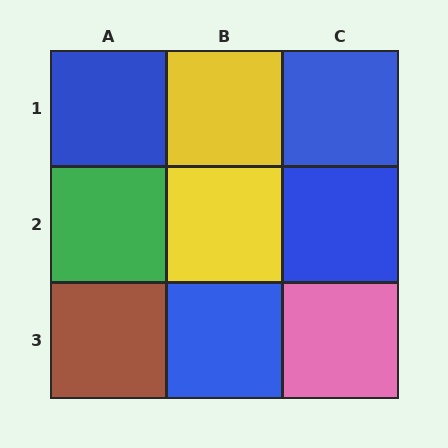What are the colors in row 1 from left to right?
Blue, yellow, blue.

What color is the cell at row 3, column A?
Brown.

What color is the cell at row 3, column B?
Blue.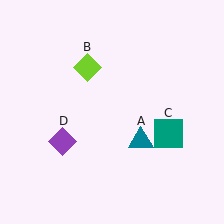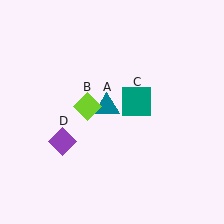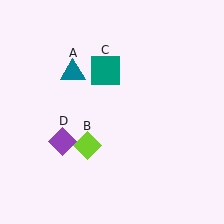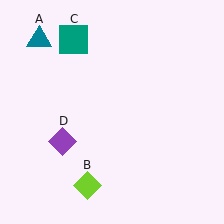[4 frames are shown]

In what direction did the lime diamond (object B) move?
The lime diamond (object B) moved down.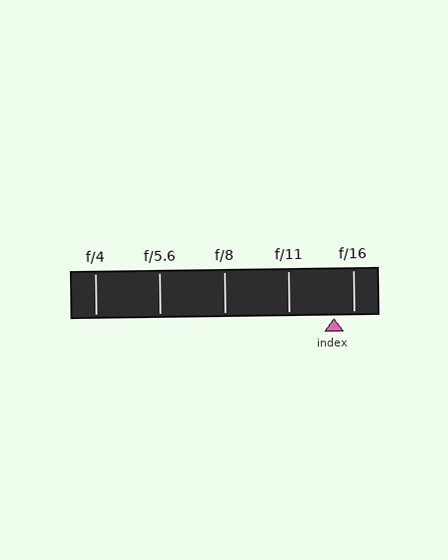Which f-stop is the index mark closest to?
The index mark is closest to f/16.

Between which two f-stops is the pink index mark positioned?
The index mark is between f/11 and f/16.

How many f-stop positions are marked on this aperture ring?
There are 5 f-stop positions marked.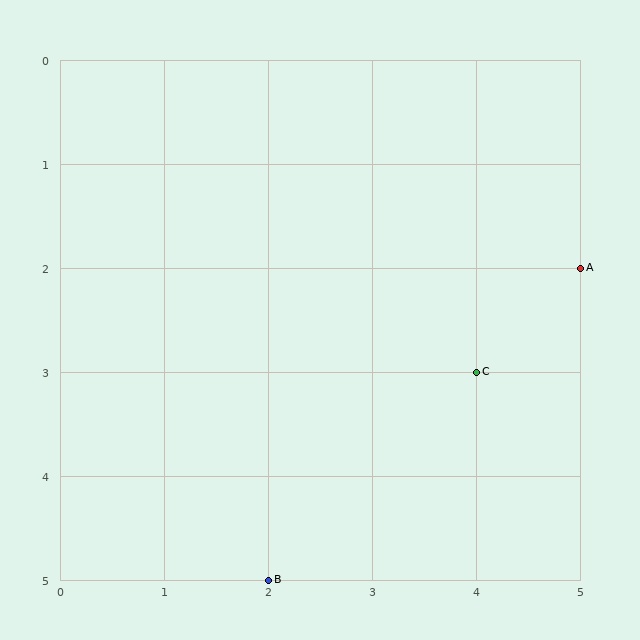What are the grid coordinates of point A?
Point A is at grid coordinates (5, 2).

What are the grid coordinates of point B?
Point B is at grid coordinates (2, 5).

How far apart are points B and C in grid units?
Points B and C are 2 columns and 2 rows apart (about 2.8 grid units diagonally).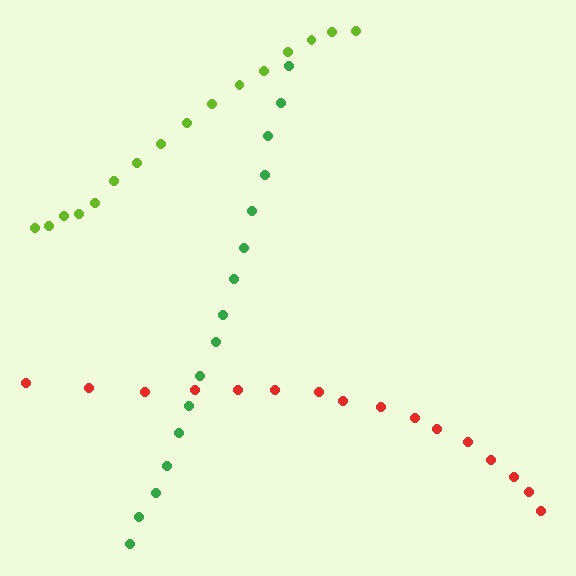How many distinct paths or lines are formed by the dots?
There are 3 distinct paths.